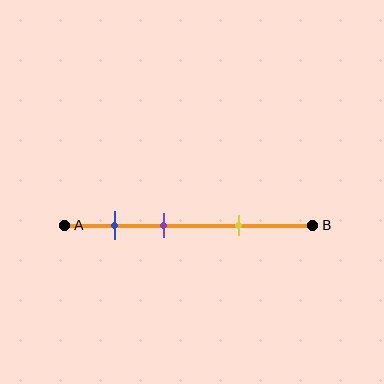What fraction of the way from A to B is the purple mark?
The purple mark is approximately 40% (0.4) of the way from A to B.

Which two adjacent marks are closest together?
The blue and purple marks are the closest adjacent pair.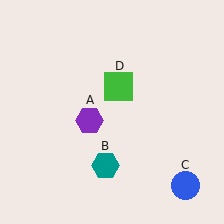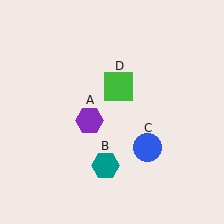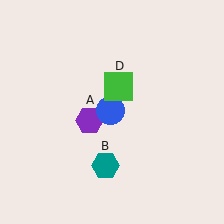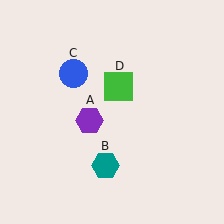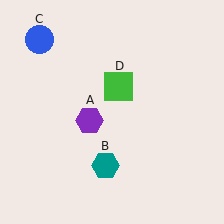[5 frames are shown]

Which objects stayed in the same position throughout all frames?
Purple hexagon (object A) and teal hexagon (object B) and green square (object D) remained stationary.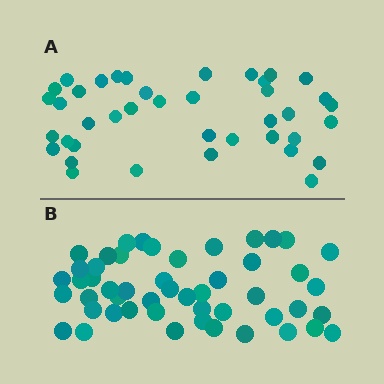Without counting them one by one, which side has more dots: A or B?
Region B (the bottom region) has more dots.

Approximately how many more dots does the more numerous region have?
Region B has roughly 10 or so more dots than region A.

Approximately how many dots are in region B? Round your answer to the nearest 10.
About 50 dots.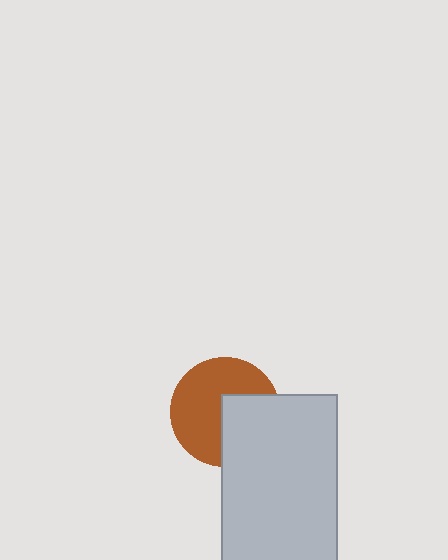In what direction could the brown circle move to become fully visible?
The brown circle could move toward the upper-left. That would shift it out from behind the light gray rectangle entirely.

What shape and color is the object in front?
The object in front is a light gray rectangle.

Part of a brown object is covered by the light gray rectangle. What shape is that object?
It is a circle.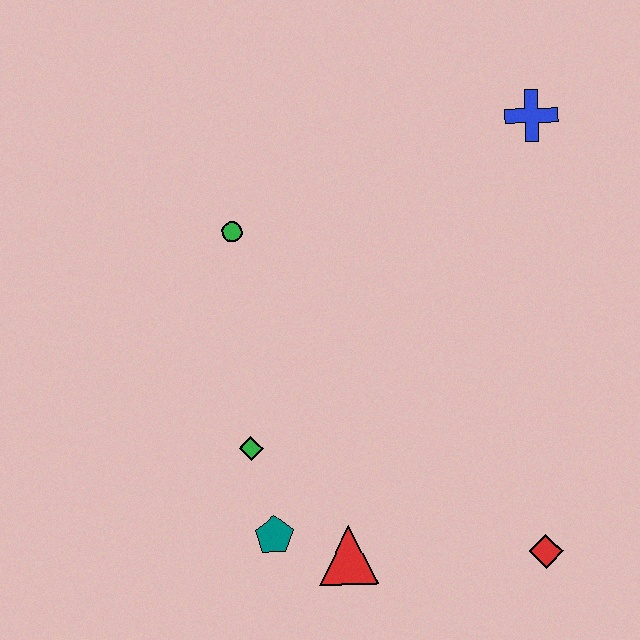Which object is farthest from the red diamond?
The green circle is farthest from the red diamond.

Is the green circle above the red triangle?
Yes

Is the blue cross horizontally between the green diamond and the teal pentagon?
No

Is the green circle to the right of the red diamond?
No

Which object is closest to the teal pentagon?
The red triangle is closest to the teal pentagon.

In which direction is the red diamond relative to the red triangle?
The red diamond is to the right of the red triangle.